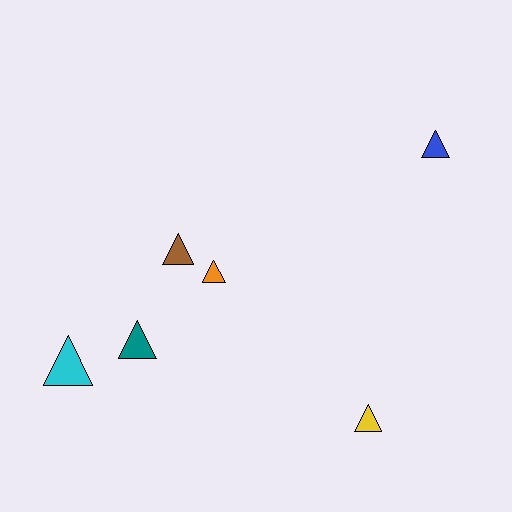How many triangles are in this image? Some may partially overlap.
There are 6 triangles.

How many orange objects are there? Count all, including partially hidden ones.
There is 1 orange object.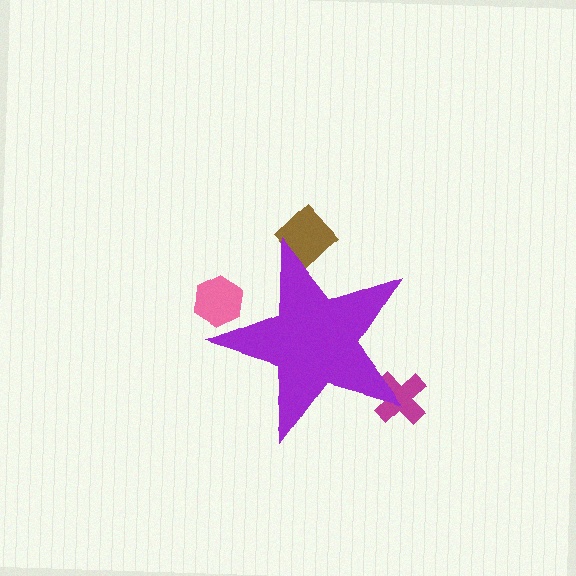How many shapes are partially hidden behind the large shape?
3 shapes are partially hidden.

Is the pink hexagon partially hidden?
Yes, the pink hexagon is partially hidden behind the purple star.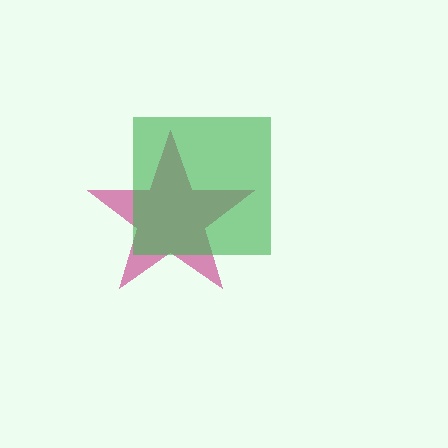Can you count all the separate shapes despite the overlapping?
Yes, there are 2 separate shapes.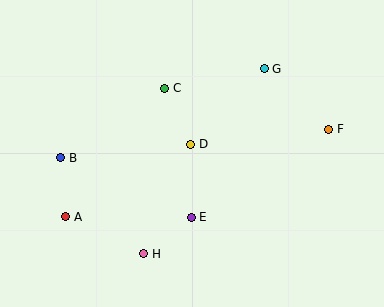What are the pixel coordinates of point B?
Point B is at (61, 158).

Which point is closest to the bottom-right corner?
Point F is closest to the bottom-right corner.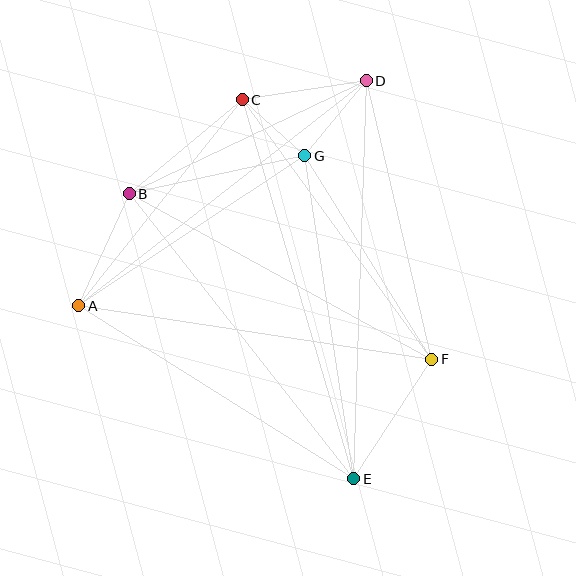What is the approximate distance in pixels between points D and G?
The distance between D and G is approximately 97 pixels.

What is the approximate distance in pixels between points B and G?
The distance between B and G is approximately 179 pixels.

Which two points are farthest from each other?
Points D and E are farthest from each other.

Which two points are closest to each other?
Points C and G are closest to each other.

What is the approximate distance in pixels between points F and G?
The distance between F and G is approximately 240 pixels.